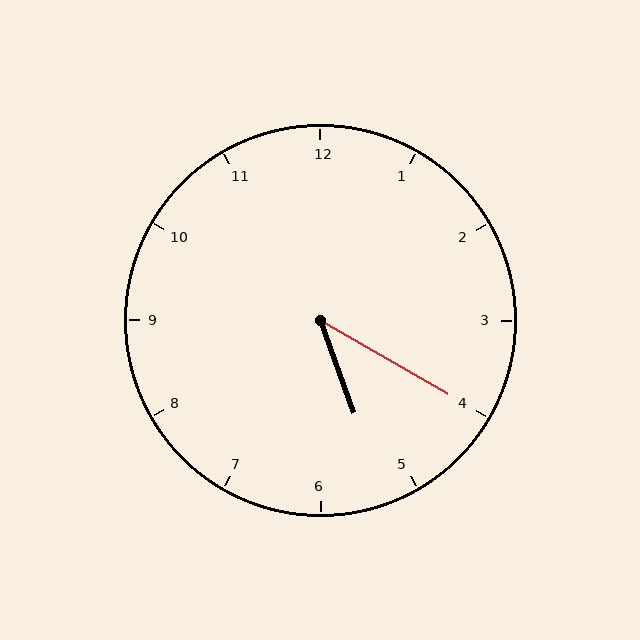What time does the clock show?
5:20.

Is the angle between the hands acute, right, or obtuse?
It is acute.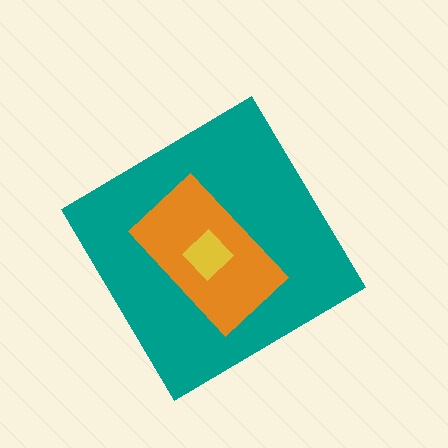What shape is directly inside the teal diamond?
The orange rectangle.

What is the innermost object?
The yellow diamond.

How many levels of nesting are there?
3.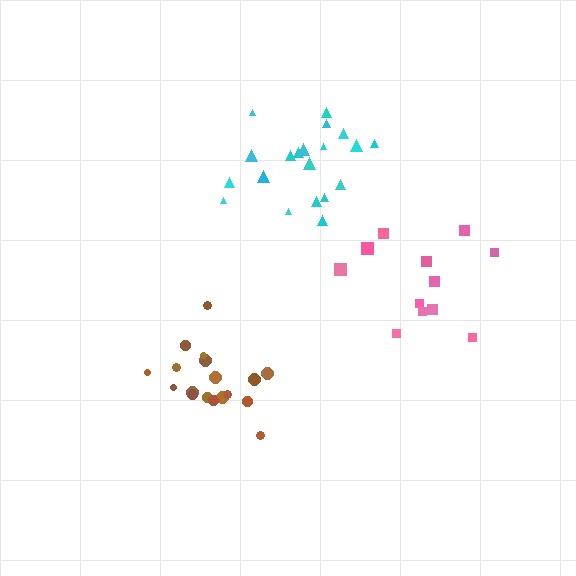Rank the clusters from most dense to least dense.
cyan, brown, pink.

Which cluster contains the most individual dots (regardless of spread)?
Cyan (20).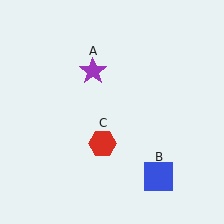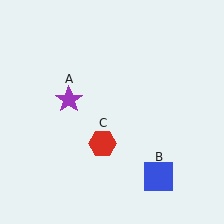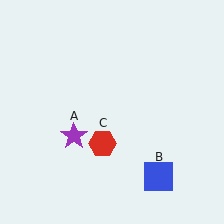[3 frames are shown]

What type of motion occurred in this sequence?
The purple star (object A) rotated counterclockwise around the center of the scene.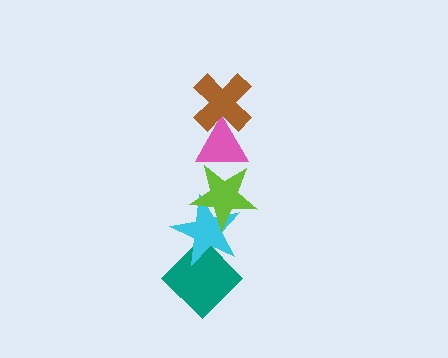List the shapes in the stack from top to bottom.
From top to bottom: the brown cross, the pink triangle, the lime star, the cyan star, the teal diamond.